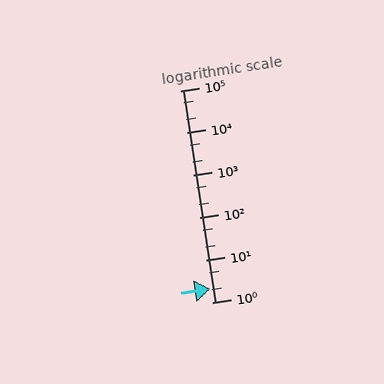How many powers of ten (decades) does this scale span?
The scale spans 5 decades, from 1 to 100000.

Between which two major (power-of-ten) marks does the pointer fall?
The pointer is between 1 and 10.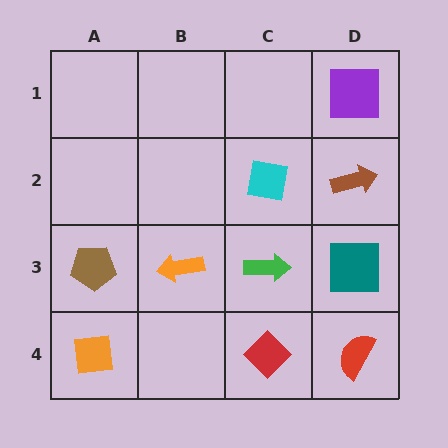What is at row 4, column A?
An orange square.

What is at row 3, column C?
A green arrow.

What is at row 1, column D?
A purple square.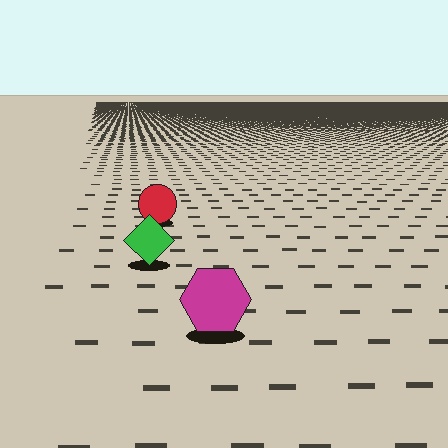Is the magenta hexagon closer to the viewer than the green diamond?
Yes. The magenta hexagon is closer — you can tell from the texture gradient: the ground texture is coarser near it.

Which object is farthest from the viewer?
The red circle is farthest from the viewer. It appears smaller and the ground texture around it is denser.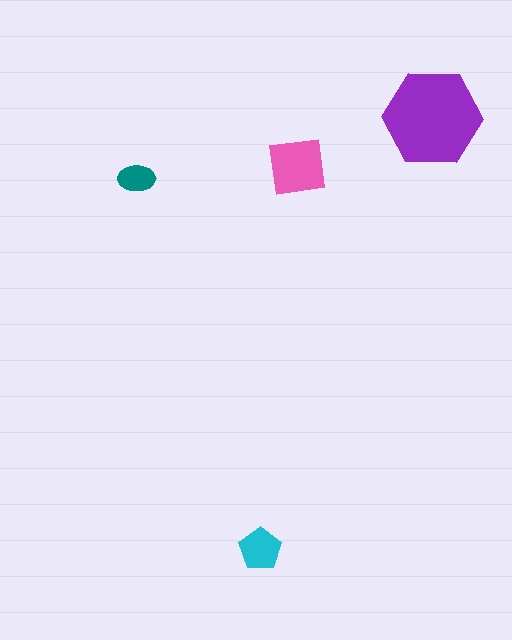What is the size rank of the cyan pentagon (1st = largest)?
3rd.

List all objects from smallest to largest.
The teal ellipse, the cyan pentagon, the pink square, the purple hexagon.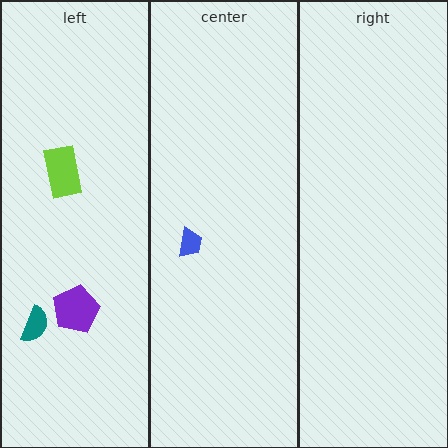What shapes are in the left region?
The purple pentagon, the teal semicircle, the lime rectangle.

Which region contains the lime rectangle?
The left region.